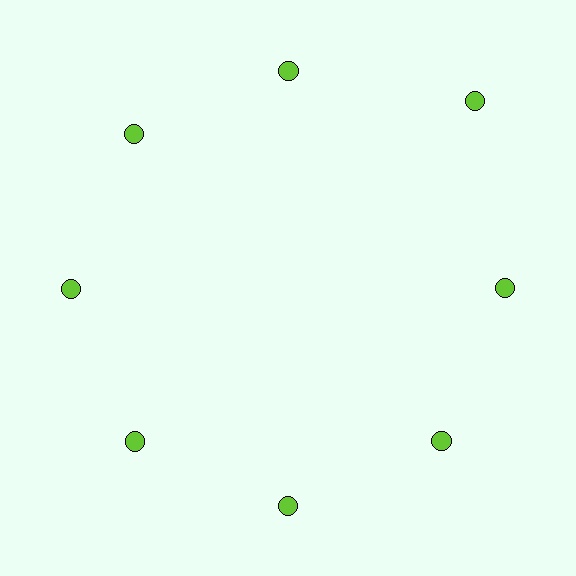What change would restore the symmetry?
The symmetry would be restored by moving it inward, back onto the ring so that all 8 circles sit at equal angles and equal distance from the center.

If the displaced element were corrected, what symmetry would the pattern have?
It would have 8-fold rotational symmetry — the pattern would map onto itself every 45 degrees.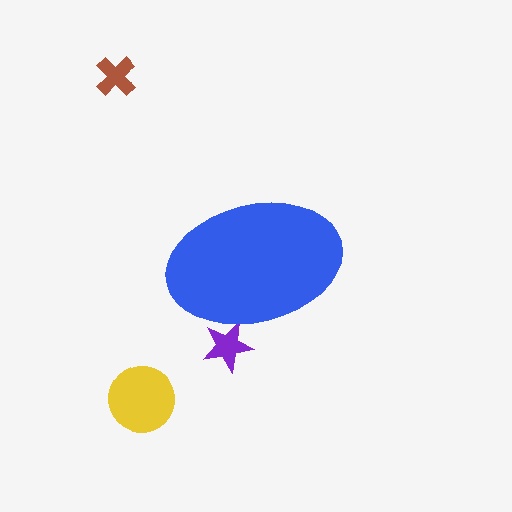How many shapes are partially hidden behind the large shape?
1 shape is partially hidden.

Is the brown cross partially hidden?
No, the brown cross is fully visible.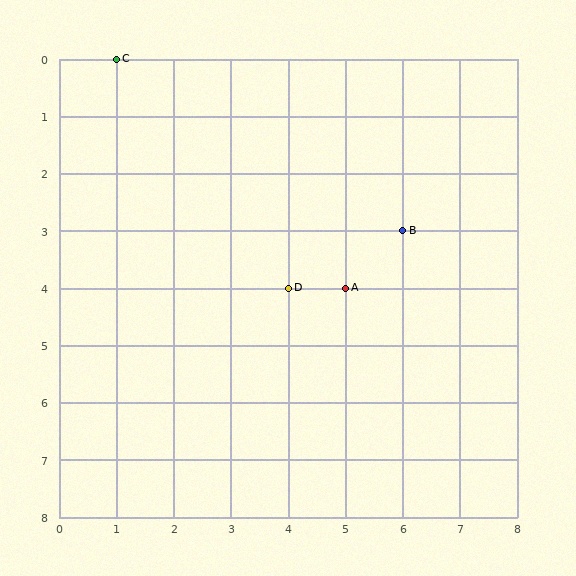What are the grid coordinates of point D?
Point D is at grid coordinates (4, 4).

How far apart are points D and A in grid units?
Points D and A are 1 column apart.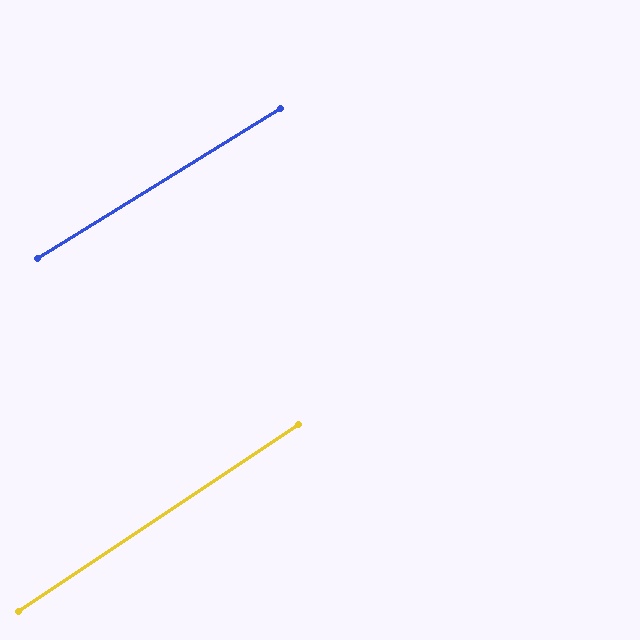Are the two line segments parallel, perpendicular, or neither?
Parallel — their directions differ by only 1.9°.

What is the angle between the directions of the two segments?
Approximately 2 degrees.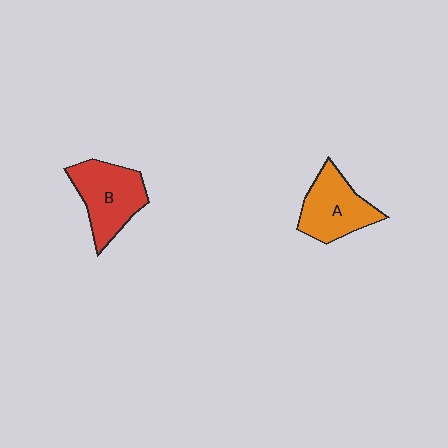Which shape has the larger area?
Shape B (red).